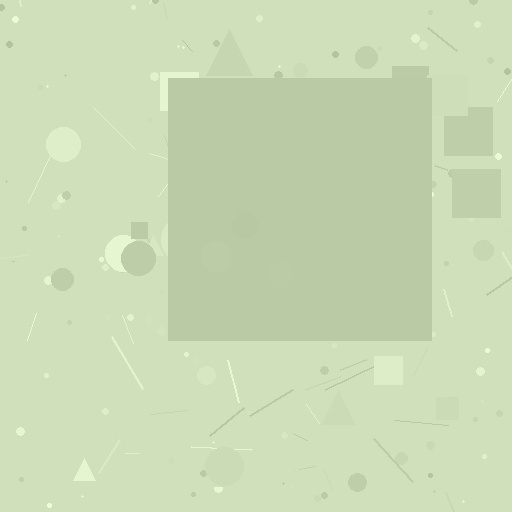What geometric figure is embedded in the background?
A square is embedded in the background.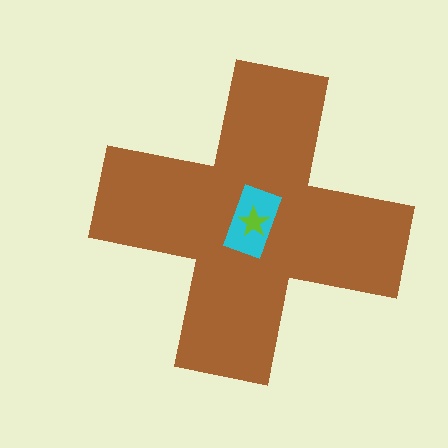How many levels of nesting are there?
3.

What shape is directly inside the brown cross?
The cyan rectangle.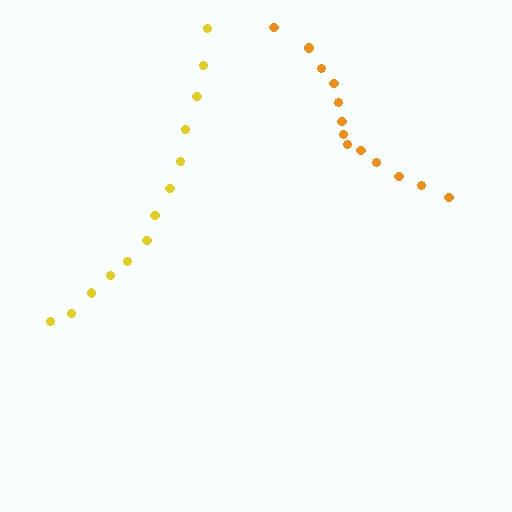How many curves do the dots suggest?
There are 2 distinct paths.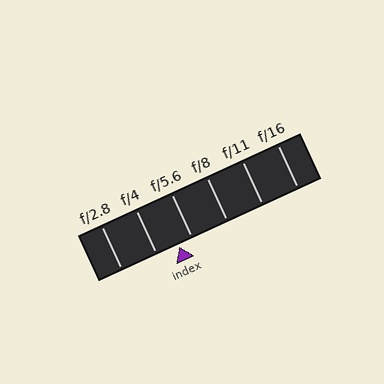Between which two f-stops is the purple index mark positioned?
The index mark is between f/4 and f/5.6.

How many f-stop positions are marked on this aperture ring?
There are 6 f-stop positions marked.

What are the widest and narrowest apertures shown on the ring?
The widest aperture shown is f/2.8 and the narrowest is f/16.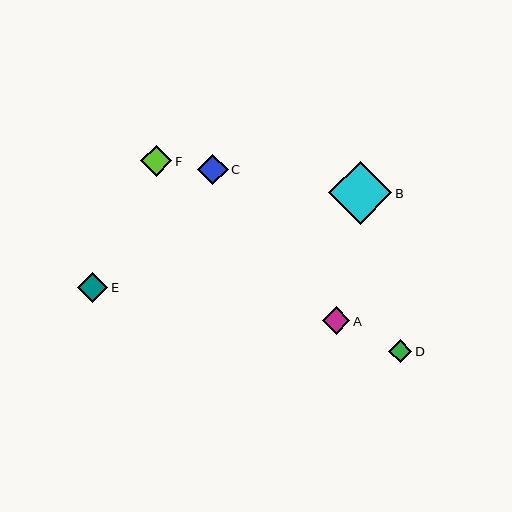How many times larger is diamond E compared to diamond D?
Diamond E is approximately 1.3 times the size of diamond D.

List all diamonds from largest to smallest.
From largest to smallest: B, F, C, E, A, D.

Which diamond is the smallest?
Diamond D is the smallest with a size of approximately 23 pixels.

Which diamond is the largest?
Diamond B is the largest with a size of approximately 63 pixels.